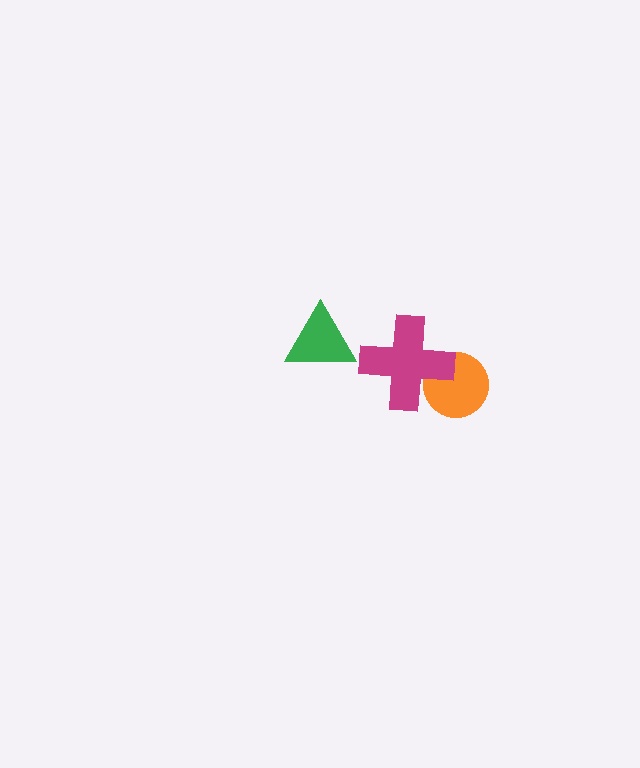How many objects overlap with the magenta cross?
1 object overlaps with the magenta cross.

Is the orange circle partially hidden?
Yes, it is partially covered by another shape.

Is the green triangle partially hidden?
No, no other shape covers it.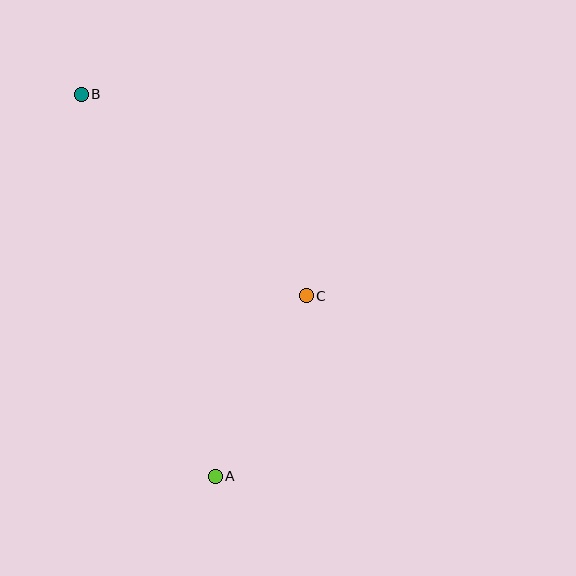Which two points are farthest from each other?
Points A and B are farthest from each other.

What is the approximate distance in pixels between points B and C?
The distance between B and C is approximately 302 pixels.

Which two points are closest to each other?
Points A and C are closest to each other.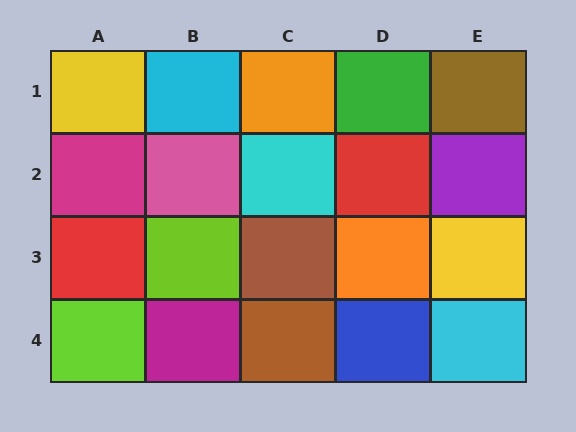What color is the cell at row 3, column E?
Yellow.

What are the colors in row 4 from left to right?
Lime, magenta, brown, blue, cyan.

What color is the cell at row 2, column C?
Cyan.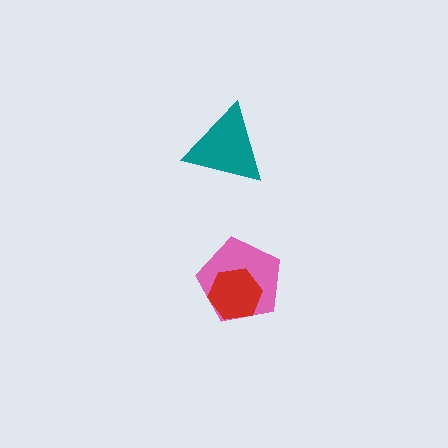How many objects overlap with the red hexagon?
1 object overlaps with the red hexagon.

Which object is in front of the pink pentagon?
The red hexagon is in front of the pink pentagon.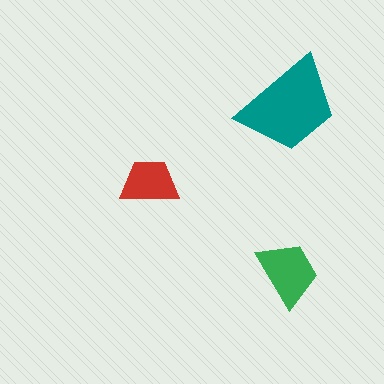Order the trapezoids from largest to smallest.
the teal one, the green one, the red one.